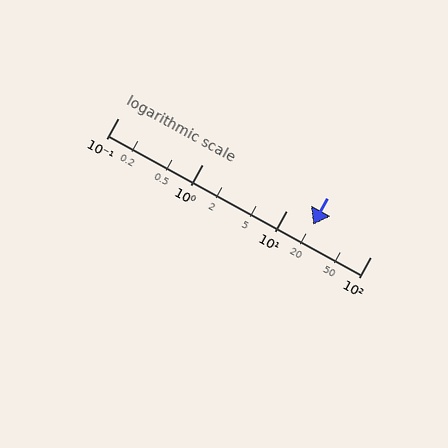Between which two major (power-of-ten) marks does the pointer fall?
The pointer is between 10 and 100.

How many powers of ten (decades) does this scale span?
The scale spans 3 decades, from 0.1 to 100.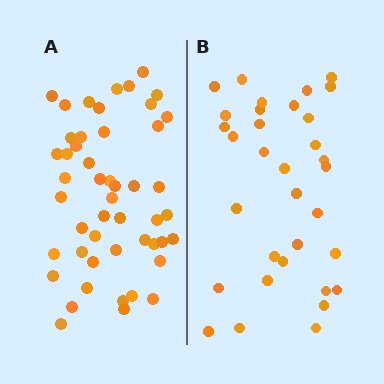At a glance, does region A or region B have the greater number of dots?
Region A (the left region) has more dots.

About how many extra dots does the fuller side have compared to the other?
Region A has approximately 15 more dots than region B.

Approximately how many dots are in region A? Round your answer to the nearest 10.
About 50 dots. (The exact count is 49, which rounds to 50.)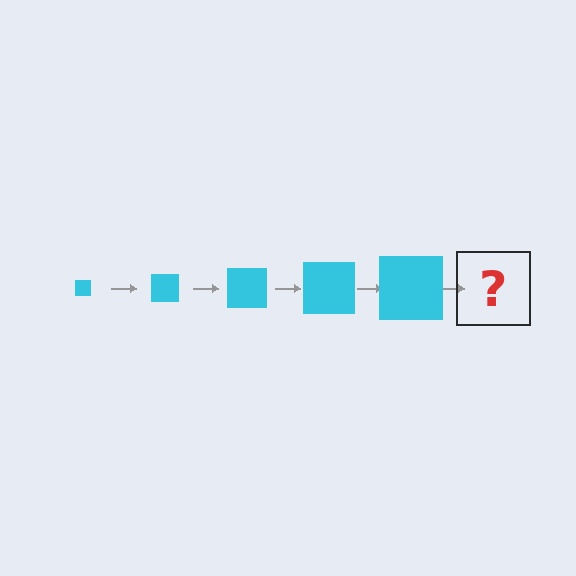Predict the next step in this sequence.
The next step is a cyan square, larger than the previous one.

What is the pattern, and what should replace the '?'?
The pattern is that the square gets progressively larger each step. The '?' should be a cyan square, larger than the previous one.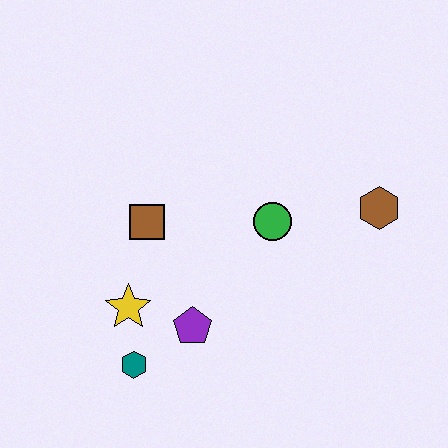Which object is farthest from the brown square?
The brown hexagon is farthest from the brown square.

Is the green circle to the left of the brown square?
No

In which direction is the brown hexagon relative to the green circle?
The brown hexagon is to the right of the green circle.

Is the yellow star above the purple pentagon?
Yes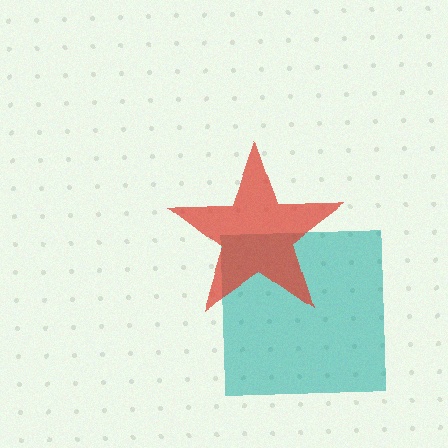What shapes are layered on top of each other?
The layered shapes are: a teal square, a red star.